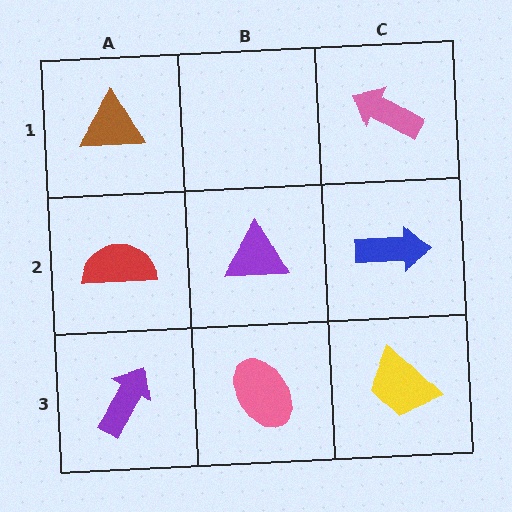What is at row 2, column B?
A purple triangle.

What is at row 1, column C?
A pink arrow.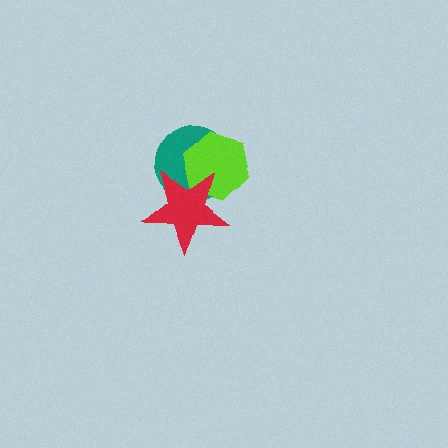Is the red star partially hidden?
No, no other shape covers it.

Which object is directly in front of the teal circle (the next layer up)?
The lime hexagon is directly in front of the teal circle.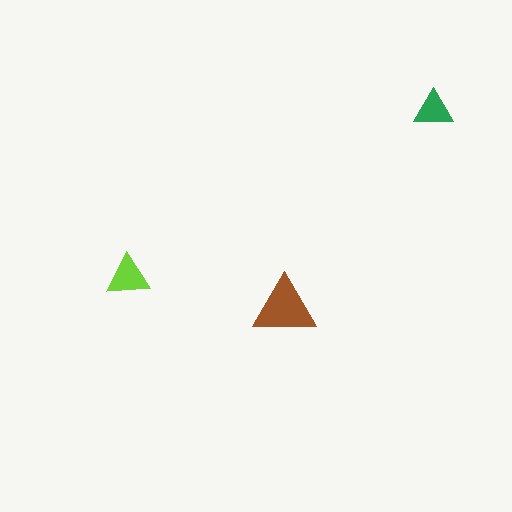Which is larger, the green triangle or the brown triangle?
The brown one.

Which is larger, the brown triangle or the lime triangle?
The brown one.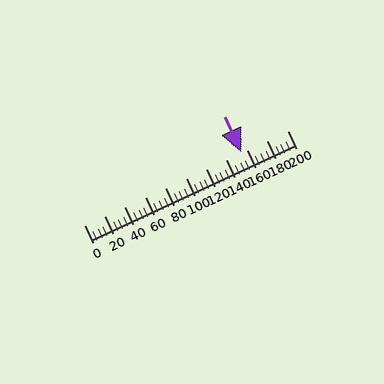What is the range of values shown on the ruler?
The ruler shows values from 0 to 200.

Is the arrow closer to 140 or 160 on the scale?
The arrow is closer to 160.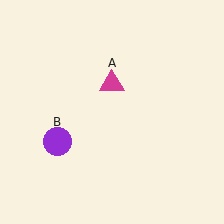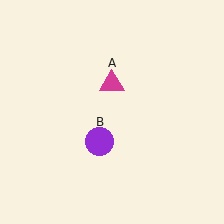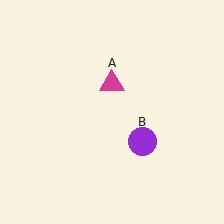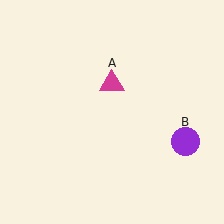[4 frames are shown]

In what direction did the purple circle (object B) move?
The purple circle (object B) moved right.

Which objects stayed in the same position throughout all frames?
Magenta triangle (object A) remained stationary.